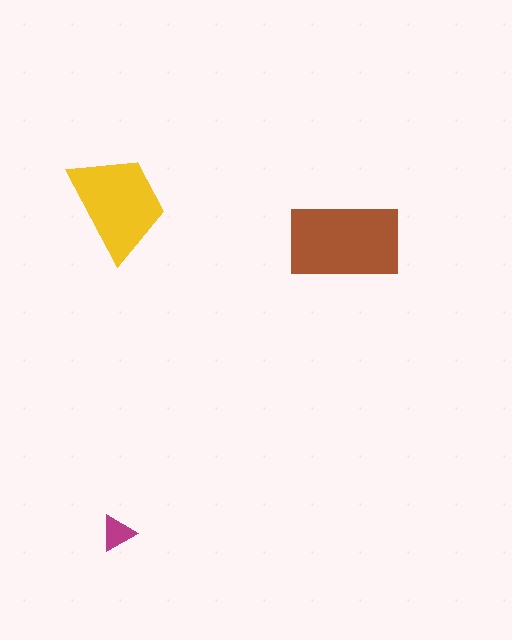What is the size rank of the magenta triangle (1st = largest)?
3rd.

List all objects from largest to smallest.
The brown rectangle, the yellow trapezoid, the magenta triangle.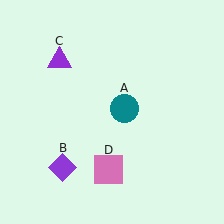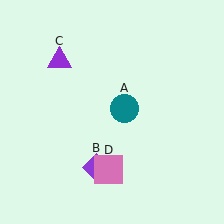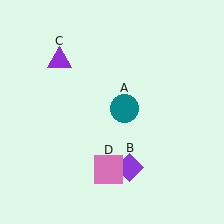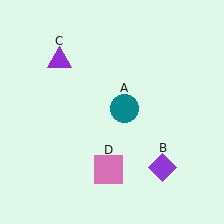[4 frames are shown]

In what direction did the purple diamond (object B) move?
The purple diamond (object B) moved right.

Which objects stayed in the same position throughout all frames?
Teal circle (object A) and purple triangle (object C) and pink square (object D) remained stationary.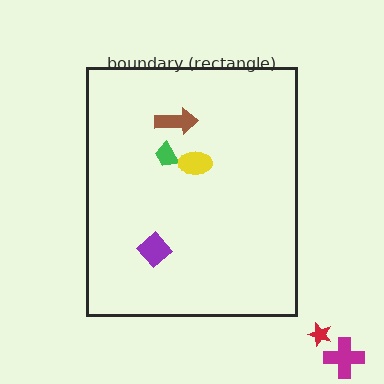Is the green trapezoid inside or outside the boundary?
Inside.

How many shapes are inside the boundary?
4 inside, 2 outside.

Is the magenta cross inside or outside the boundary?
Outside.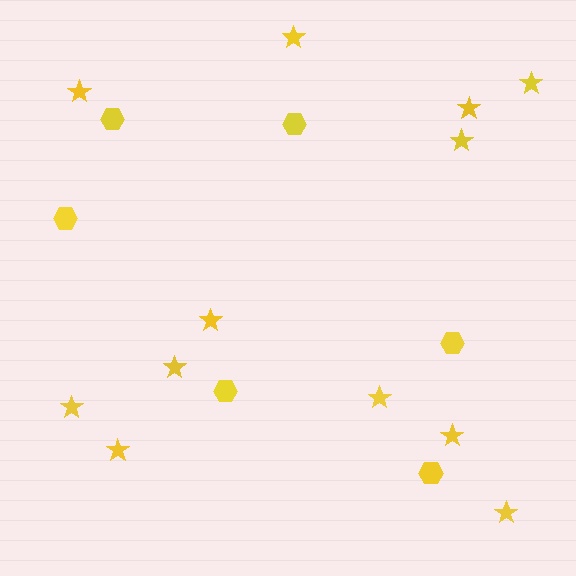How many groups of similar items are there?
There are 2 groups: one group of stars (12) and one group of hexagons (6).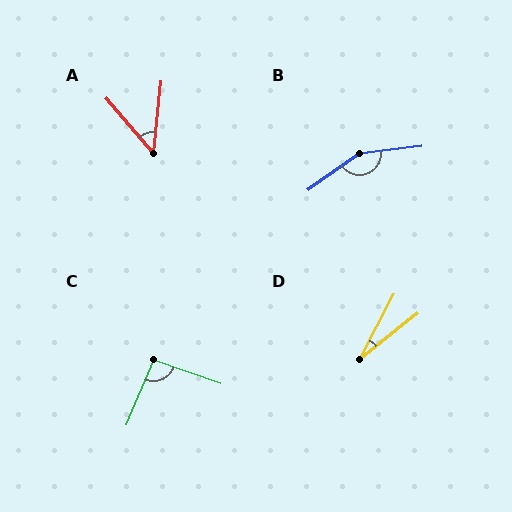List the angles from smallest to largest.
D (23°), A (47°), C (94°), B (152°).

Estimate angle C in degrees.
Approximately 94 degrees.